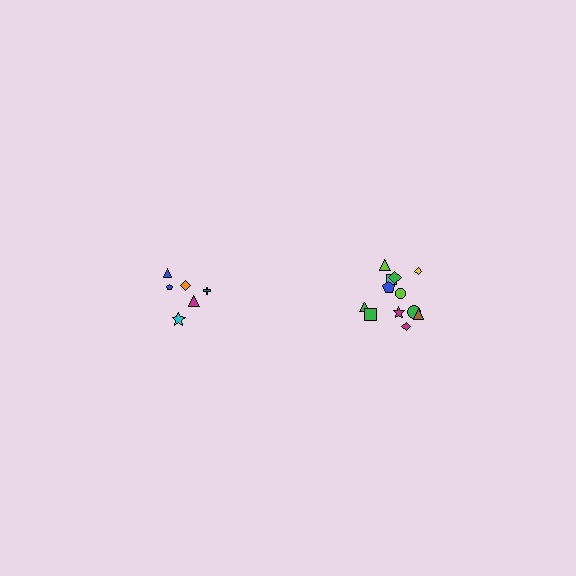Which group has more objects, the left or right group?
The right group.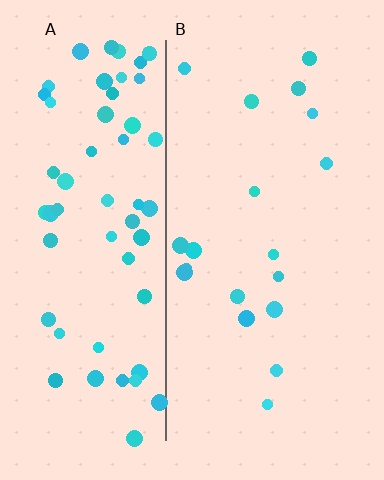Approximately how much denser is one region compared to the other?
Approximately 3.4× — region A over region B.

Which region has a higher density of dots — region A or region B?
A (the left).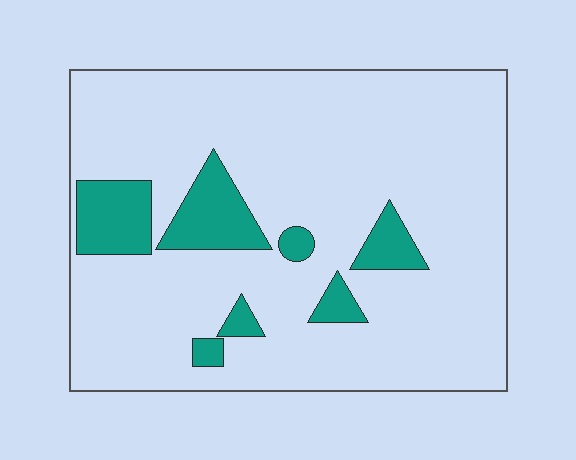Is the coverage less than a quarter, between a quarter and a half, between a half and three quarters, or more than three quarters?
Less than a quarter.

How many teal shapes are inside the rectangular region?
7.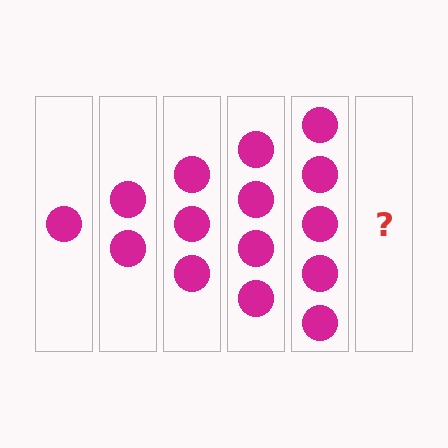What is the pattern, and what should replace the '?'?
The pattern is that each step adds one more circle. The '?' should be 6 circles.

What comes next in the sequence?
The next element should be 6 circles.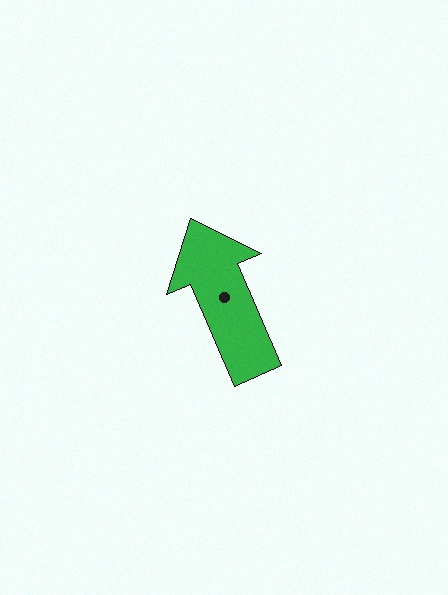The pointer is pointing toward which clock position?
Roughly 11 o'clock.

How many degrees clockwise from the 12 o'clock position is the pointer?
Approximately 337 degrees.